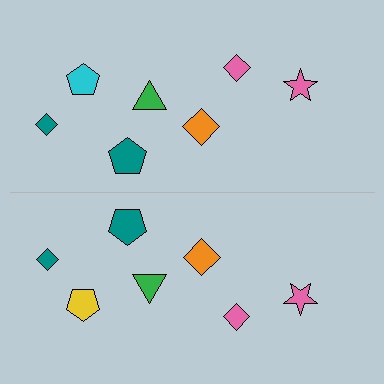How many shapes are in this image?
There are 14 shapes in this image.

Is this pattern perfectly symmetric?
No, the pattern is not perfectly symmetric. The yellow pentagon on the bottom side breaks the symmetry — its mirror counterpart is cyan.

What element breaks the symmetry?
The yellow pentagon on the bottom side breaks the symmetry — its mirror counterpart is cyan.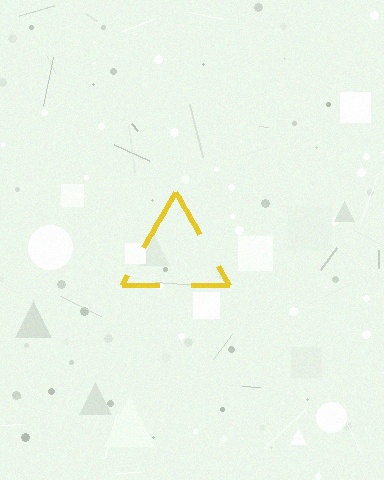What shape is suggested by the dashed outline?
The dashed outline suggests a triangle.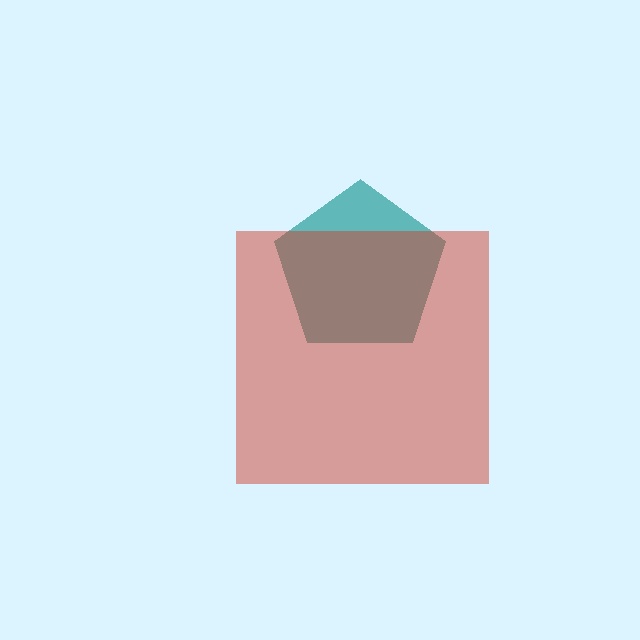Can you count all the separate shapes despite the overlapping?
Yes, there are 2 separate shapes.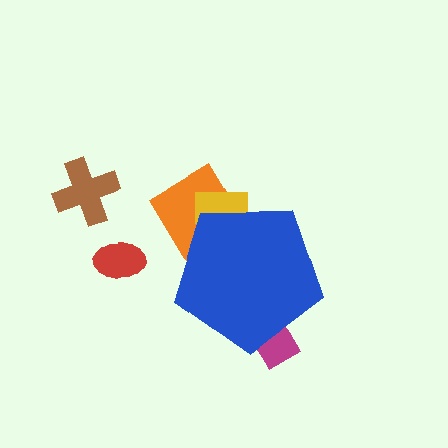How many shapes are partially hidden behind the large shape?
3 shapes are partially hidden.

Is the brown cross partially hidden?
No, the brown cross is fully visible.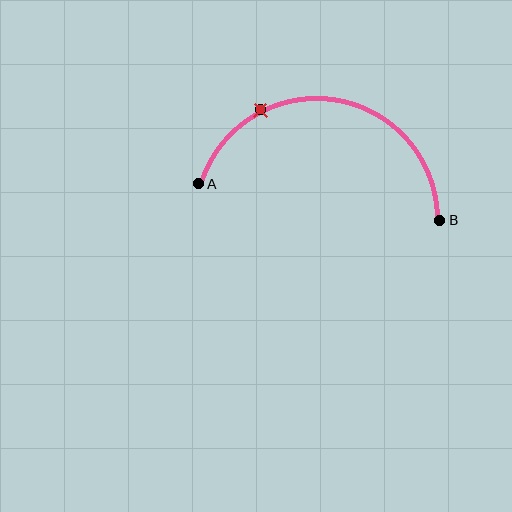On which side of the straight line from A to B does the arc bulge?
The arc bulges above the straight line connecting A and B.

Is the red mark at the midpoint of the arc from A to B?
No. The red mark lies on the arc but is closer to endpoint A. The arc midpoint would be at the point on the curve equidistant along the arc from both A and B.